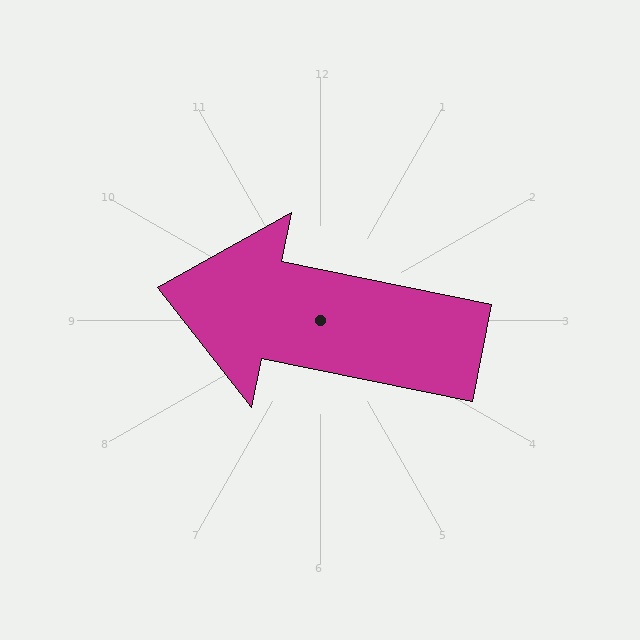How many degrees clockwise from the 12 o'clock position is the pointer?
Approximately 281 degrees.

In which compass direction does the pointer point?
West.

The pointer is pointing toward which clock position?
Roughly 9 o'clock.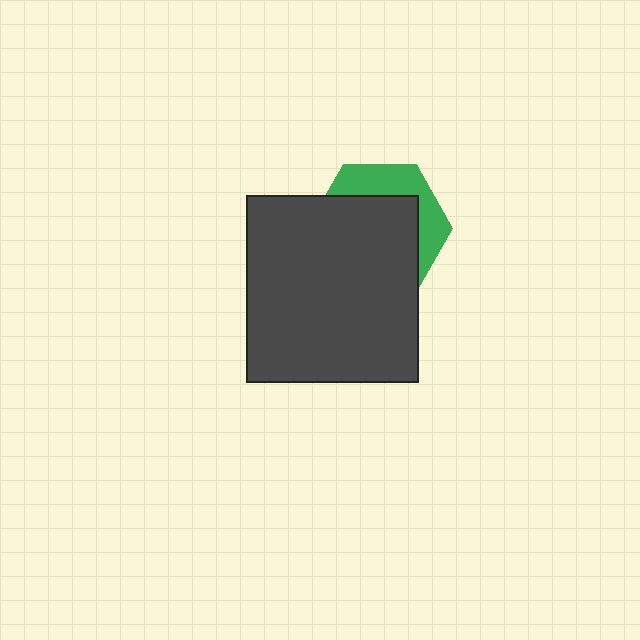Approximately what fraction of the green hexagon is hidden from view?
Roughly 67% of the green hexagon is hidden behind the dark gray rectangle.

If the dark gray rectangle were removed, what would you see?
You would see the complete green hexagon.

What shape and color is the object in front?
The object in front is a dark gray rectangle.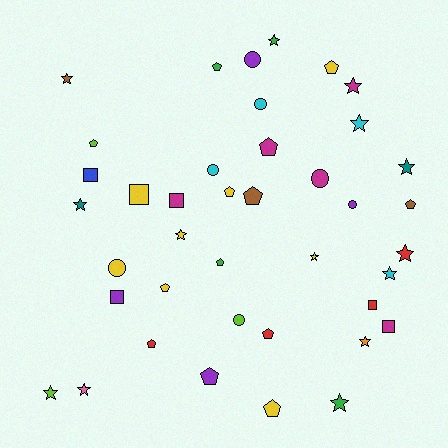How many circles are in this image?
There are 7 circles.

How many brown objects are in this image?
There are 3 brown objects.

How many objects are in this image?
There are 40 objects.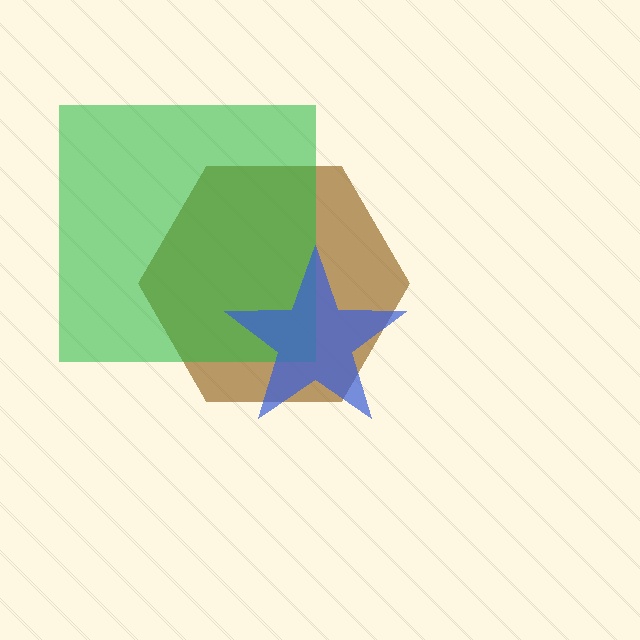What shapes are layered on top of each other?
The layered shapes are: a brown hexagon, a green square, a blue star.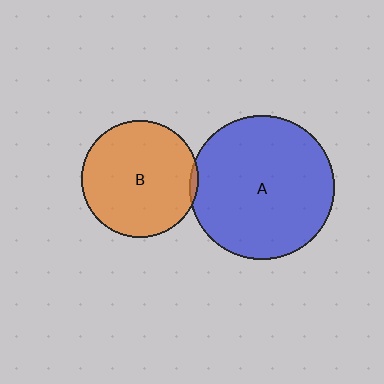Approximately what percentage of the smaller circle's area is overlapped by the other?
Approximately 5%.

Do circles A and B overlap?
Yes.